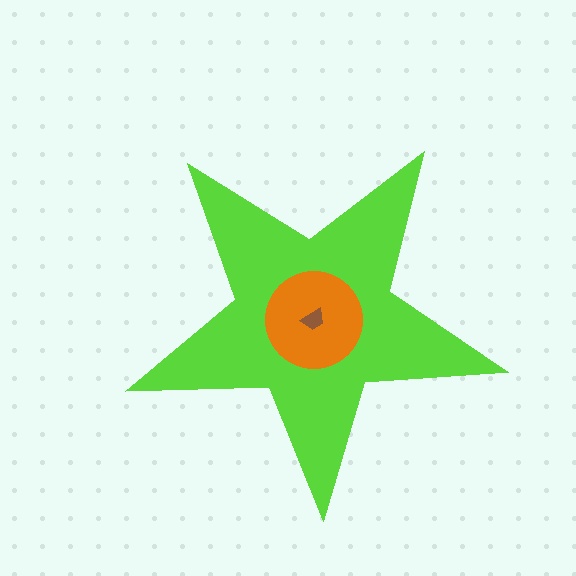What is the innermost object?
The brown trapezoid.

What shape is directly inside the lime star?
The orange circle.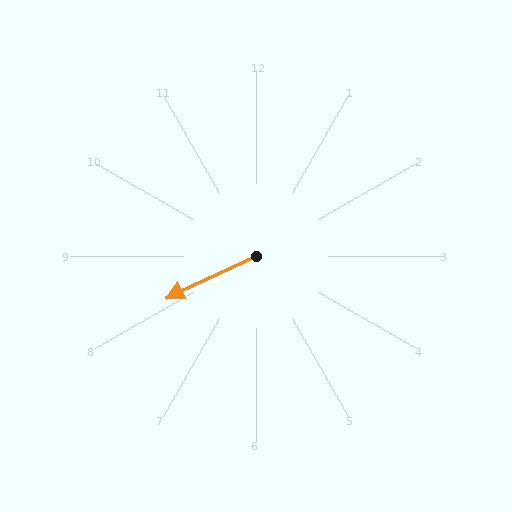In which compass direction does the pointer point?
Southwest.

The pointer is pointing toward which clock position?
Roughly 8 o'clock.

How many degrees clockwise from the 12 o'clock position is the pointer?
Approximately 245 degrees.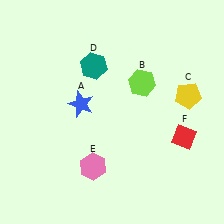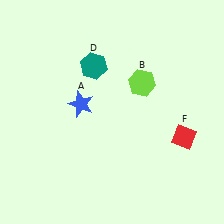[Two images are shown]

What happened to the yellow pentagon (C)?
The yellow pentagon (C) was removed in Image 2. It was in the top-right area of Image 1.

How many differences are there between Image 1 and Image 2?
There are 2 differences between the two images.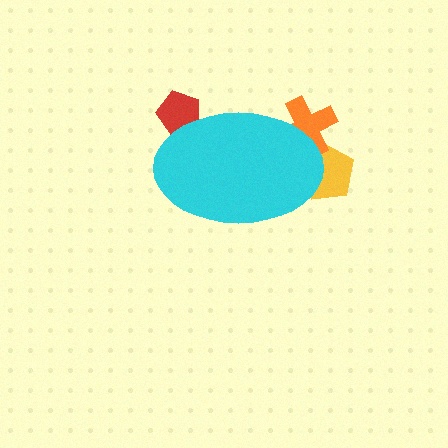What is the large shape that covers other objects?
A cyan ellipse.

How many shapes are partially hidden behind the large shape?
3 shapes are partially hidden.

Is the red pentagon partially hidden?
Yes, the red pentagon is partially hidden behind the cyan ellipse.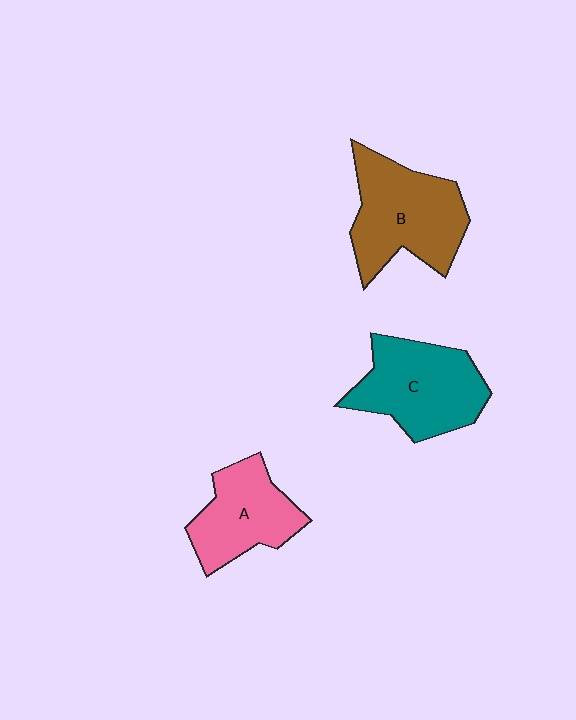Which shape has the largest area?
Shape B (brown).